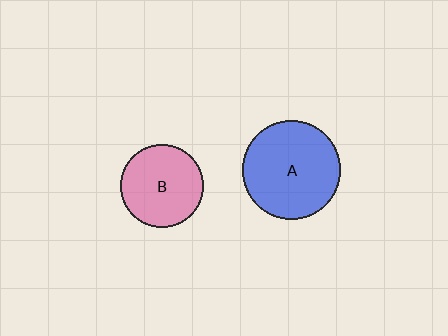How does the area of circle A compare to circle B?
Approximately 1.4 times.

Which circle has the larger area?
Circle A (blue).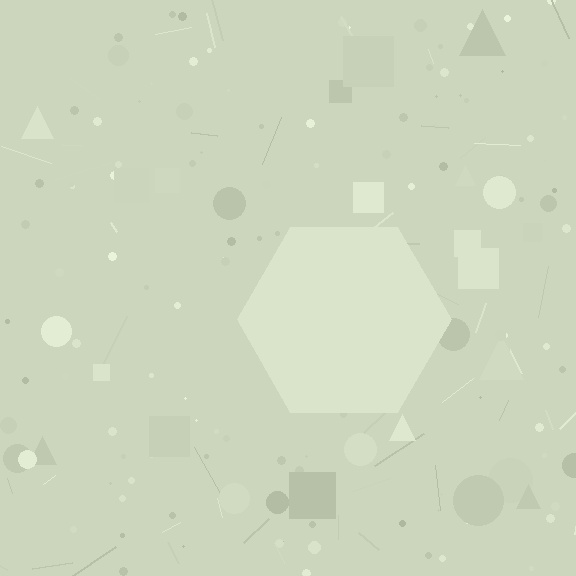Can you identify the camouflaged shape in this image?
The camouflaged shape is a hexagon.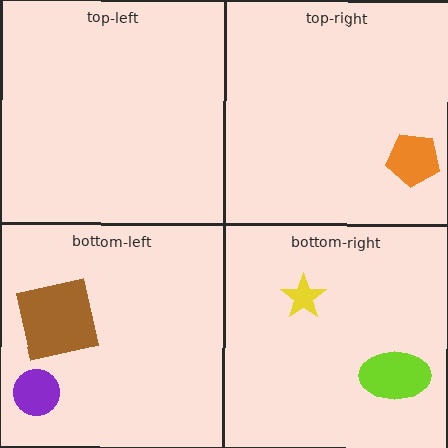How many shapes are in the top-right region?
1.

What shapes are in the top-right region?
The orange pentagon.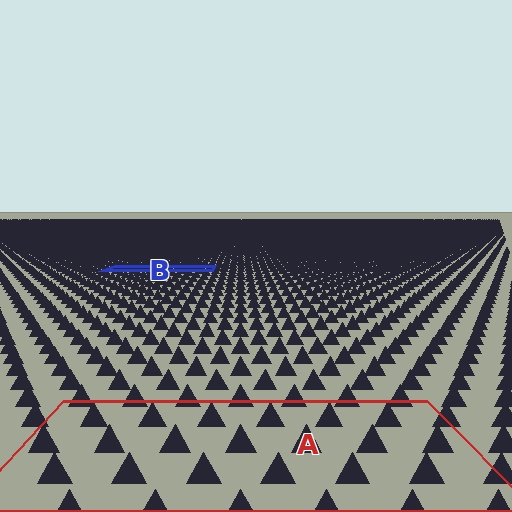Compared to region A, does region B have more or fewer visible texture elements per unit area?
Region B has more texture elements per unit area — they are packed more densely because it is farther away.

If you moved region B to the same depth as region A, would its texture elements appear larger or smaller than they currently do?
They would appear larger. At a closer depth, the same texture elements are projected at a bigger on-screen size.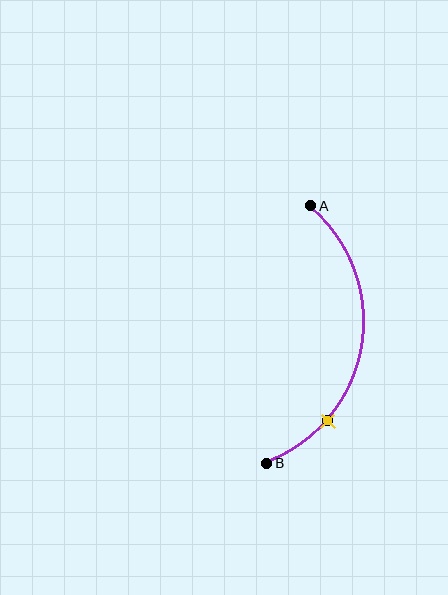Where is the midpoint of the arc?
The arc midpoint is the point on the curve farthest from the straight line joining A and B. It sits to the right of that line.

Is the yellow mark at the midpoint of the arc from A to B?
No. The yellow mark lies on the arc but is closer to endpoint B. The arc midpoint would be at the point on the curve equidistant along the arc from both A and B.